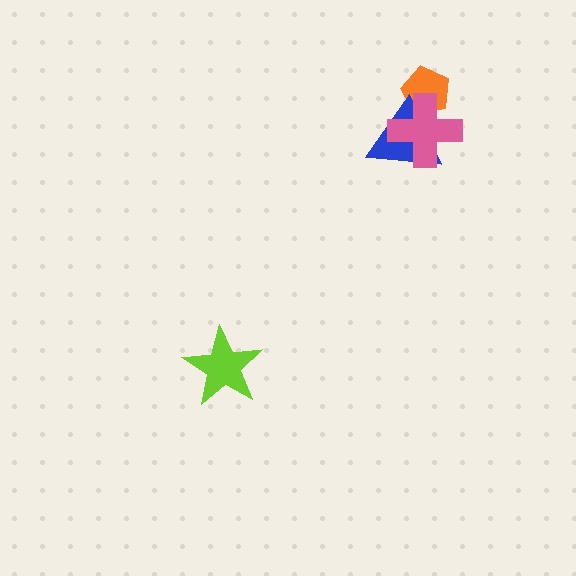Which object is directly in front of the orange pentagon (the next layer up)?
The blue triangle is directly in front of the orange pentagon.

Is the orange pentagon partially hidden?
Yes, it is partially covered by another shape.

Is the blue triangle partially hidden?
Yes, it is partially covered by another shape.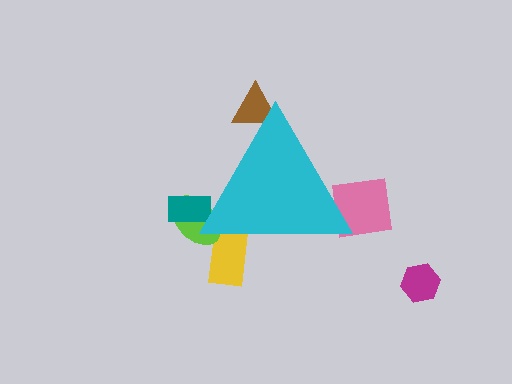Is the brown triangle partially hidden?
Yes, the brown triangle is partially hidden behind the cyan triangle.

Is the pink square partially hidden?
Yes, the pink square is partially hidden behind the cyan triangle.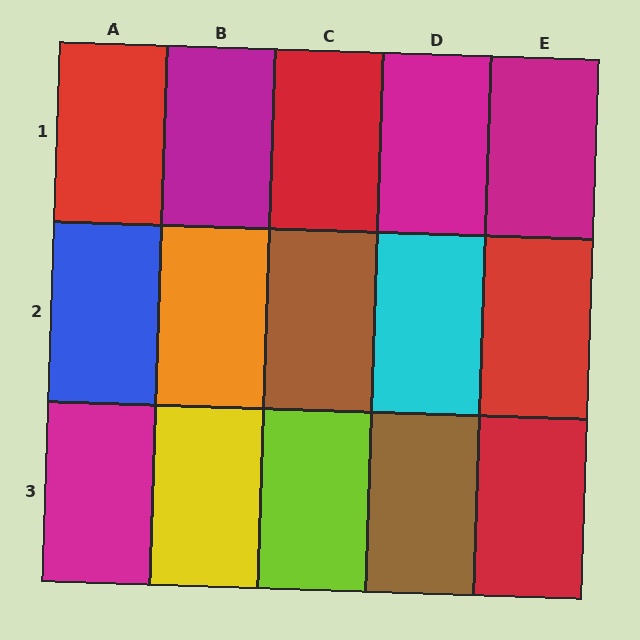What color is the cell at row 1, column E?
Magenta.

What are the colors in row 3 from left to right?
Magenta, yellow, lime, brown, red.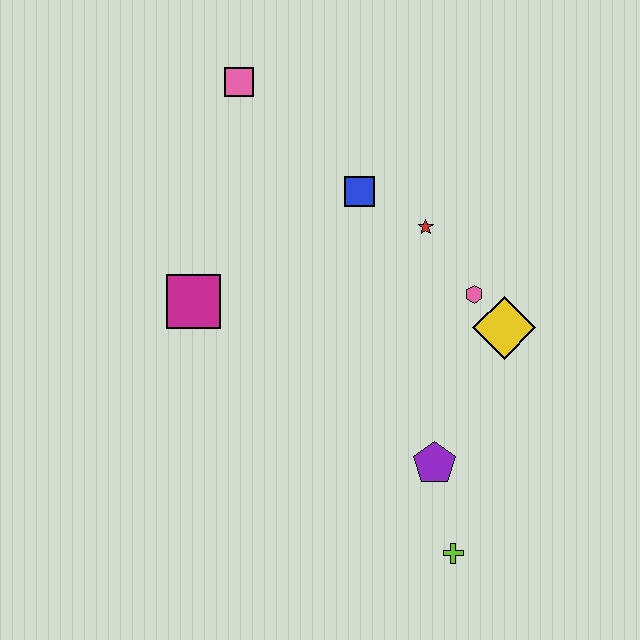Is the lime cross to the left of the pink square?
No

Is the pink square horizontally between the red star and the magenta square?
Yes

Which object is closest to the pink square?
The blue square is closest to the pink square.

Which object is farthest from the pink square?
The lime cross is farthest from the pink square.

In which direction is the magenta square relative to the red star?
The magenta square is to the left of the red star.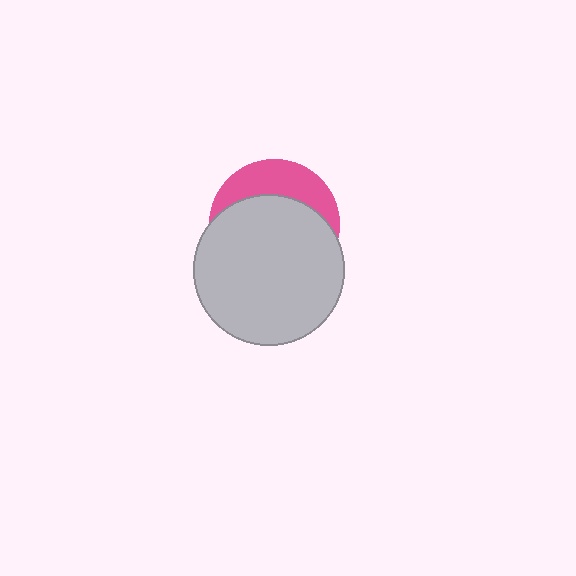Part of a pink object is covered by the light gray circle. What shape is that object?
It is a circle.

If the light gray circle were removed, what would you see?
You would see the complete pink circle.